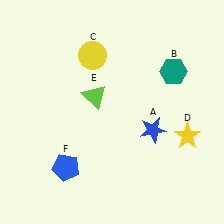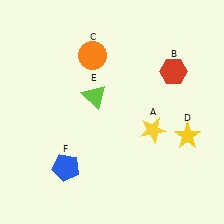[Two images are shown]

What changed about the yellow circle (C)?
In Image 1, C is yellow. In Image 2, it changed to orange.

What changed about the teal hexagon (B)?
In Image 1, B is teal. In Image 2, it changed to red.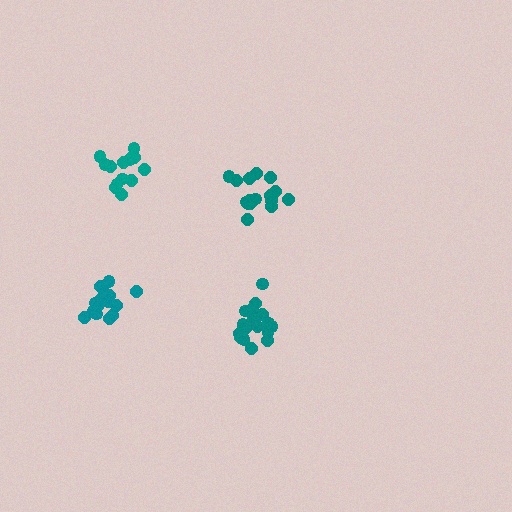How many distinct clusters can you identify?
There are 4 distinct clusters.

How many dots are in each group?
Group 1: 16 dots, Group 2: 15 dots, Group 3: 19 dots, Group 4: 14 dots (64 total).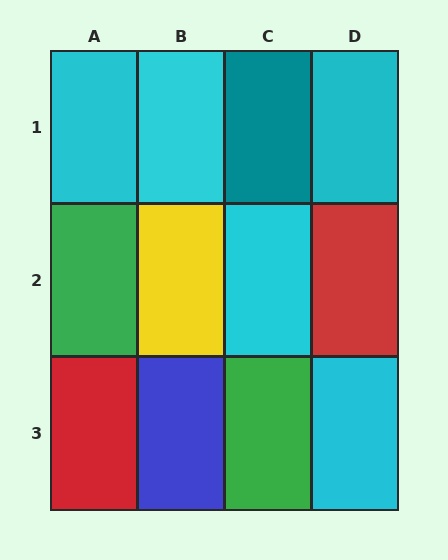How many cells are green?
2 cells are green.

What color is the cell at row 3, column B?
Blue.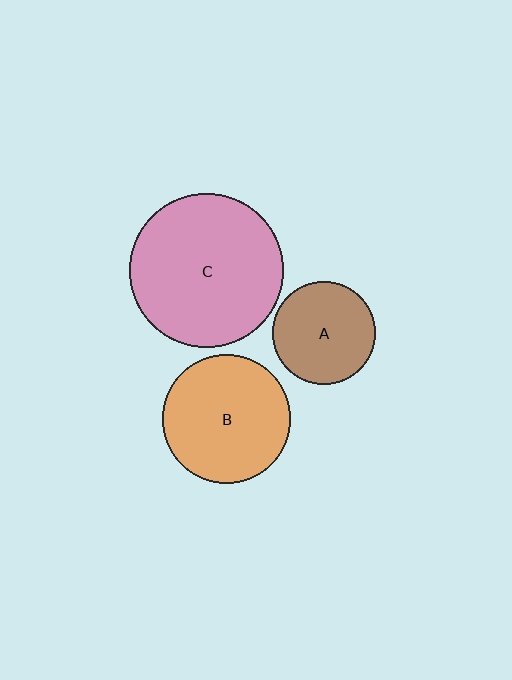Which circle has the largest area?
Circle C (pink).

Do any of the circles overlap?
No, none of the circles overlap.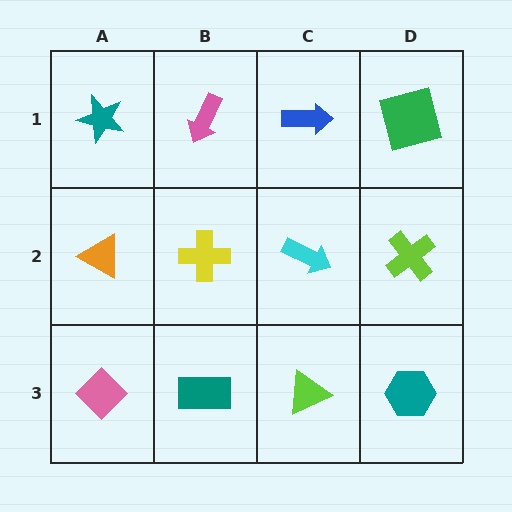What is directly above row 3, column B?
A yellow cross.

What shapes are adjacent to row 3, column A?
An orange triangle (row 2, column A), a teal rectangle (row 3, column B).